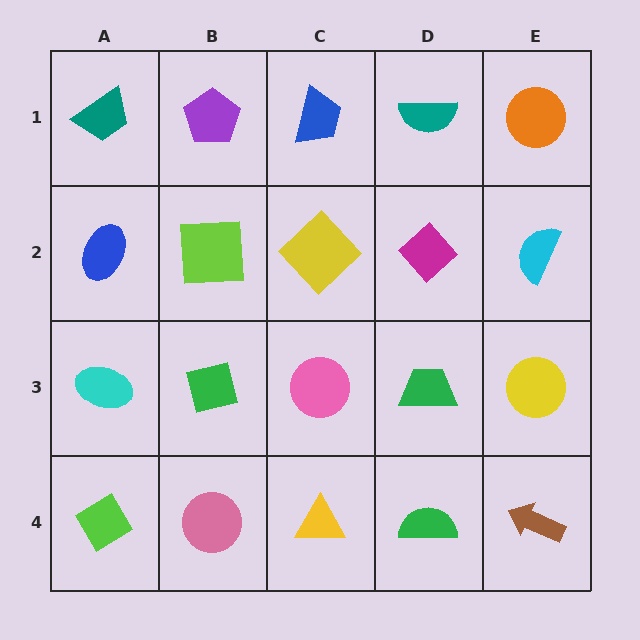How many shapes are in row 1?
5 shapes.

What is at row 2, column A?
A blue ellipse.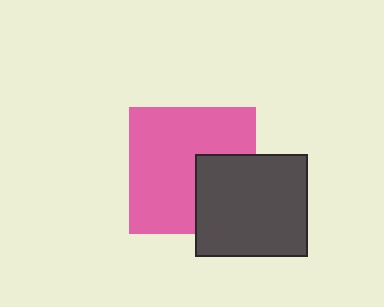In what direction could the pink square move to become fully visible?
The pink square could move left. That would shift it out from behind the dark gray rectangle entirely.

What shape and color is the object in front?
The object in front is a dark gray rectangle.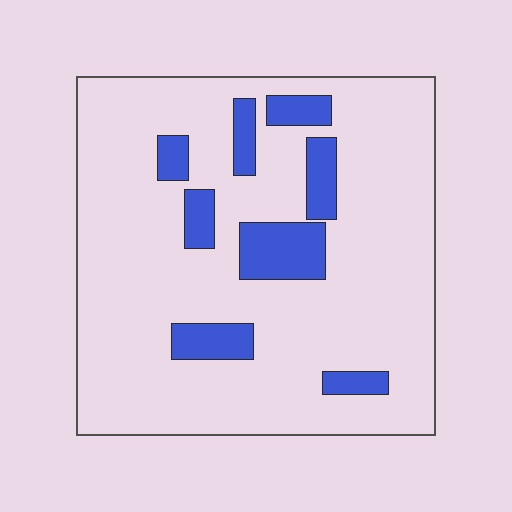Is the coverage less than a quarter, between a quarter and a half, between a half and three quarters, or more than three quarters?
Less than a quarter.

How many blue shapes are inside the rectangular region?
8.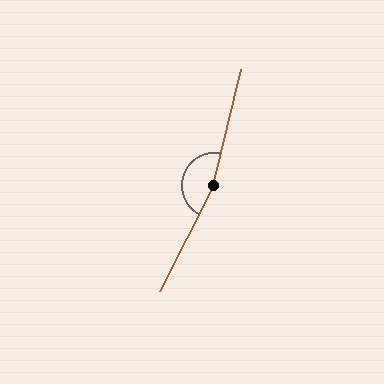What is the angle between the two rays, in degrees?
Approximately 166 degrees.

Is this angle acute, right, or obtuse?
It is obtuse.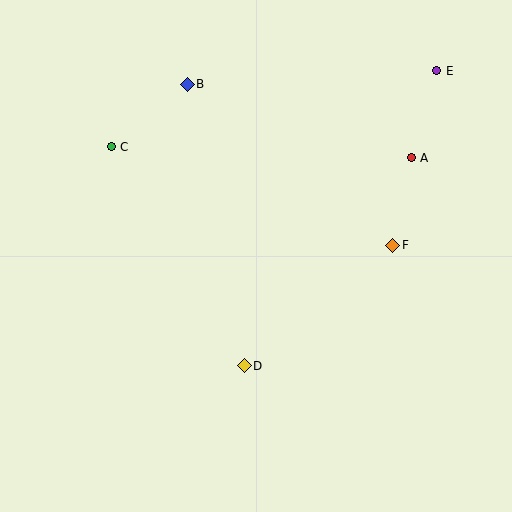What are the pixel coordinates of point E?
Point E is at (437, 71).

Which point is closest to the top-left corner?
Point C is closest to the top-left corner.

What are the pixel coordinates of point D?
Point D is at (244, 366).